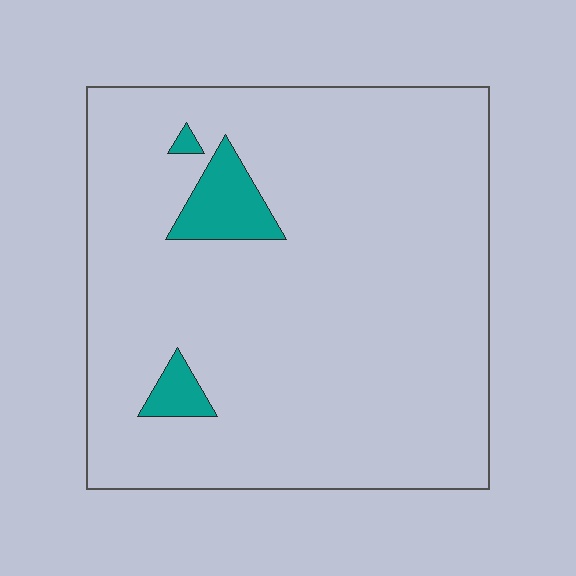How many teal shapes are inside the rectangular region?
3.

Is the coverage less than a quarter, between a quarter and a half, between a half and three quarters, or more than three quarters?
Less than a quarter.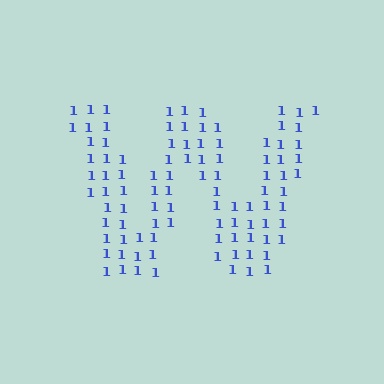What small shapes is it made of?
It is made of small digit 1's.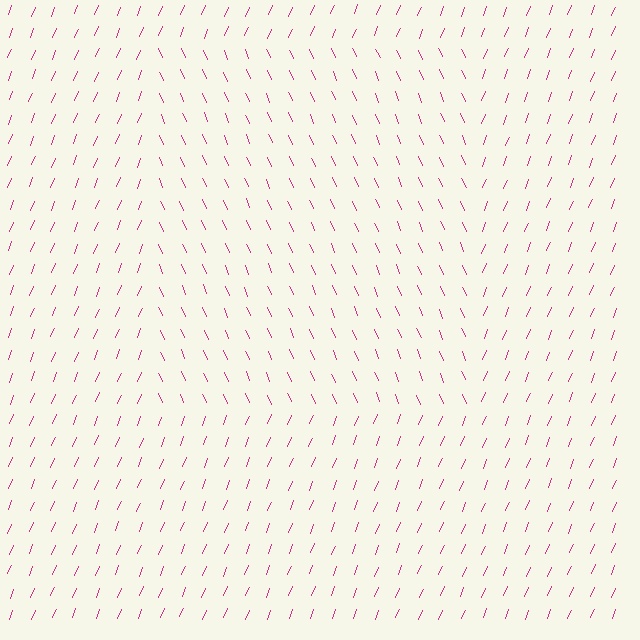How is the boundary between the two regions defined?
The boundary is defined purely by a change in line orientation (approximately 45 degrees difference). All lines are the same color and thickness.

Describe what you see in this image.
The image is filled with small magenta line segments. A rectangle region in the image has lines oriented differently from the surrounding lines, creating a visible texture boundary.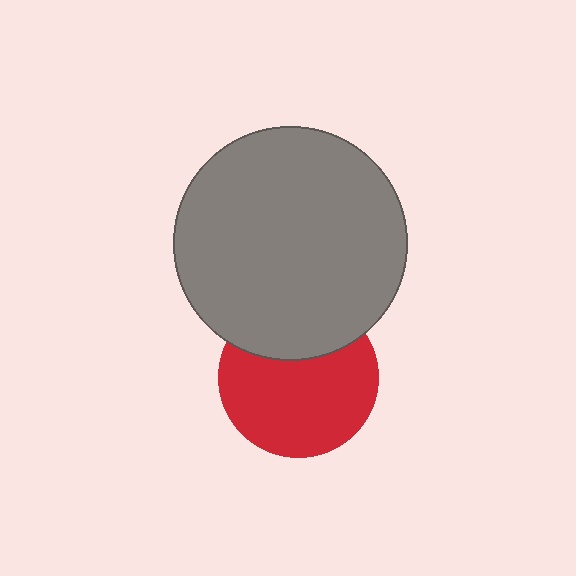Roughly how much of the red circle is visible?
Most of it is visible (roughly 69%).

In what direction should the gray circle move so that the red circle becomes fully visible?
The gray circle should move up. That is the shortest direction to clear the overlap and leave the red circle fully visible.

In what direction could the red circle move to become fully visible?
The red circle could move down. That would shift it out from behind the gray circle entirely.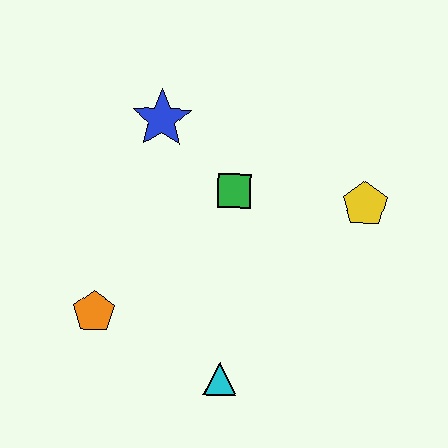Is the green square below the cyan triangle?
No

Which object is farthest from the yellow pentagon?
The orange pentagon is farthest from the yellow pentagon.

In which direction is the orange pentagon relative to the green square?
The orange pentagon is to the left of the green square.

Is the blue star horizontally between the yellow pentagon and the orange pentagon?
Yes